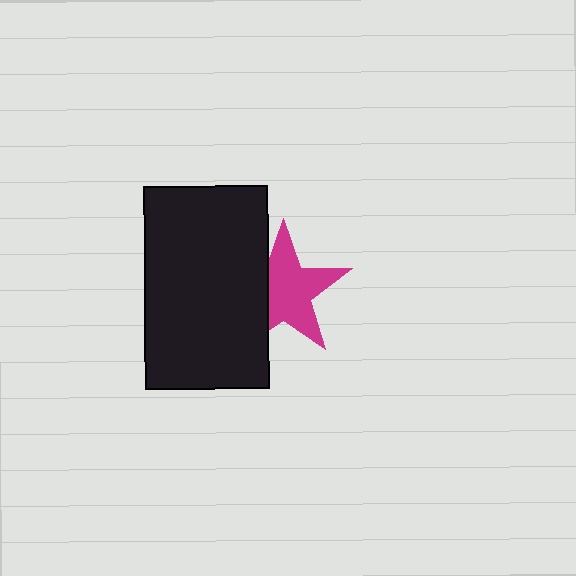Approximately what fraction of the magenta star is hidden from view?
Roughly 31% of the magenta star is hidden behind the black rectangle.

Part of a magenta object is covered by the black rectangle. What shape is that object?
It is a star.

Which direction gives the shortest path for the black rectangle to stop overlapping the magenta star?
Moving left gives the shortest separation.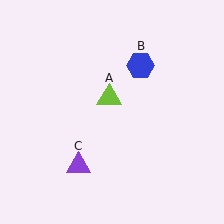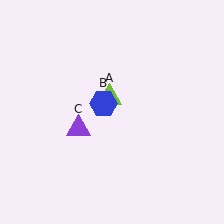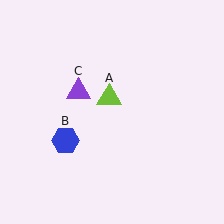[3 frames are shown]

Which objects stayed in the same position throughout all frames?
Lime triangle (object A) remained stationary.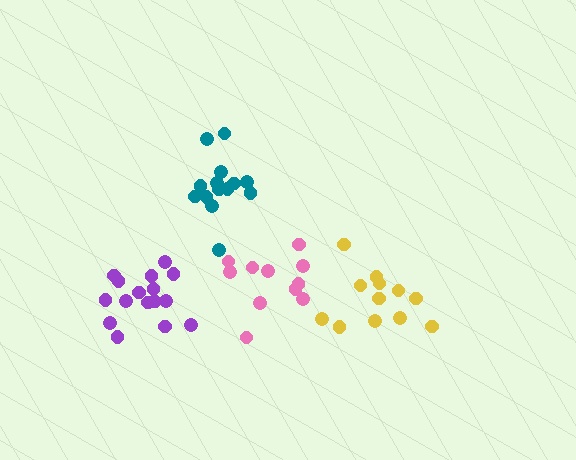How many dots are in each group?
Group 1: 11 dots, Group 2: 16 dots, Group 3: 12 dots, Group 4: 14 dots (53 total).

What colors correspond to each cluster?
The clusters are colored: pink, purple, yellow, teal.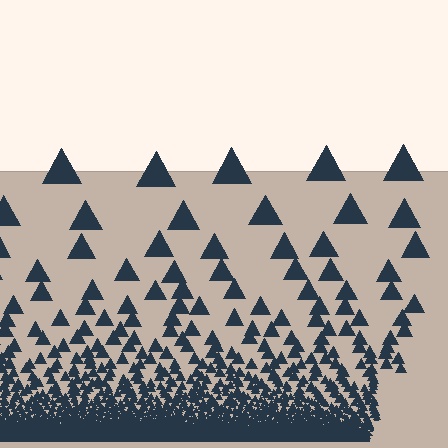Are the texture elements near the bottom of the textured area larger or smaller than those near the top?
Smaller. The gradient is inverted — elements near the bottom are smaller and denser.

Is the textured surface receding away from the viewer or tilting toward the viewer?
The surface appears to tilt toward the viewer. Texture elements get larger and sparser toward the top.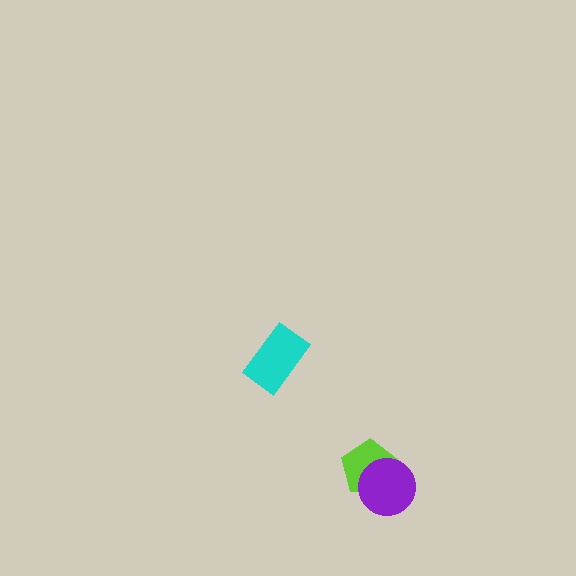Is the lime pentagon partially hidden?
Yes, it is partially covered by another shape.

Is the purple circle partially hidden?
No, no other shape covers it.